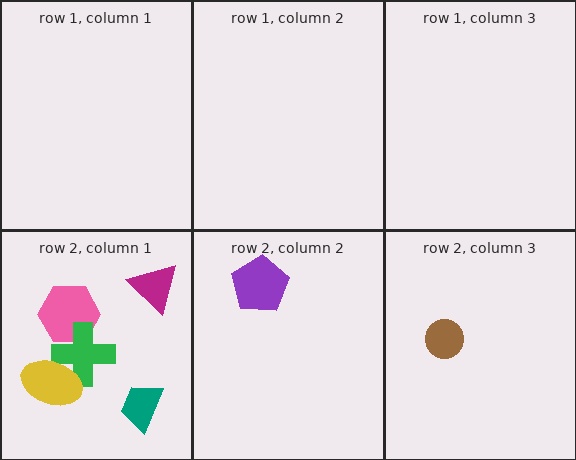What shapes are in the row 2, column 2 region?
The purple pentagon.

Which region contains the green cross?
The row 2, column 1 region.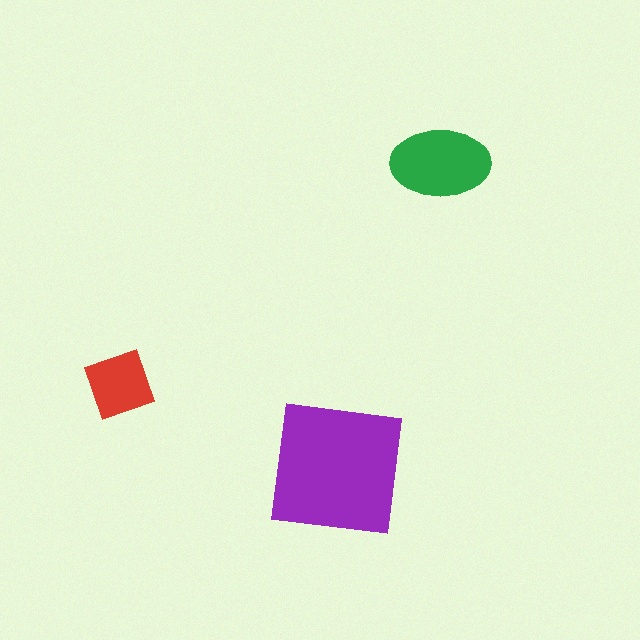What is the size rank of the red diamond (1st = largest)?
3rd.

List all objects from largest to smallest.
The purple square, the green ellipse, the red diamond.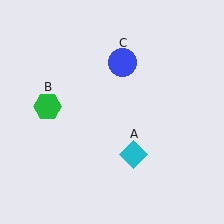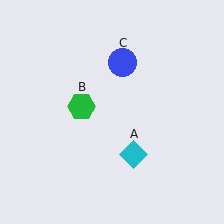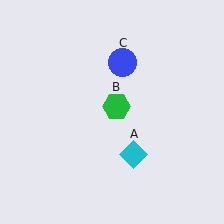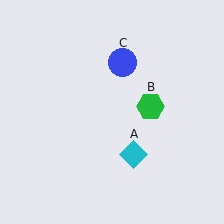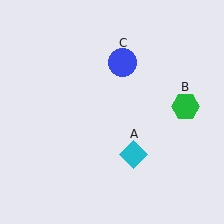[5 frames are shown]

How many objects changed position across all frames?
1 object changed position: green hexagon (object B).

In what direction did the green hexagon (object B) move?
The green hexagon (object B) moved right.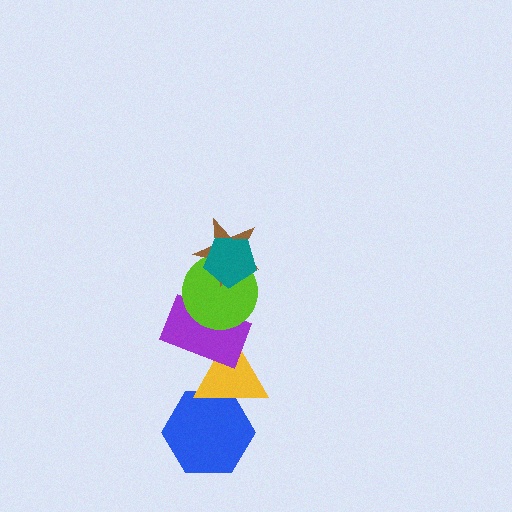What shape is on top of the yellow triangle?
The purple rectangle is on top of the yellow triangle.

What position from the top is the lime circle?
The lime circle is 3rd from the top.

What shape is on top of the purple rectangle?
The lime circle is on top of the purple rectangle.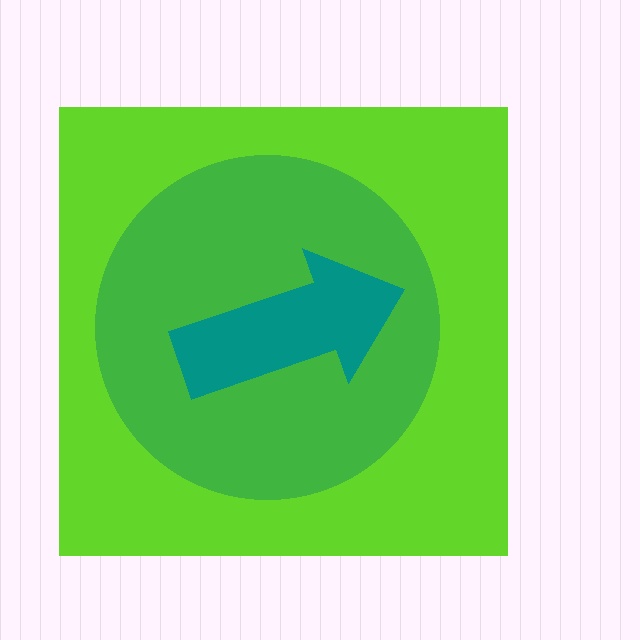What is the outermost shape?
The lime square.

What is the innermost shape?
The teal arrow.